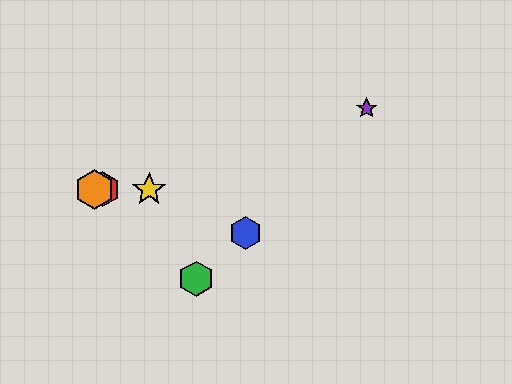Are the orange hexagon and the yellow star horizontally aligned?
Yes, both are at y≈189.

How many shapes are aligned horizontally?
3 shapes (the red hexagon, the yellow star, the orange hexagon) are aligned horizontally.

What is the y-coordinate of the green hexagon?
The green hexagon is at y≈279.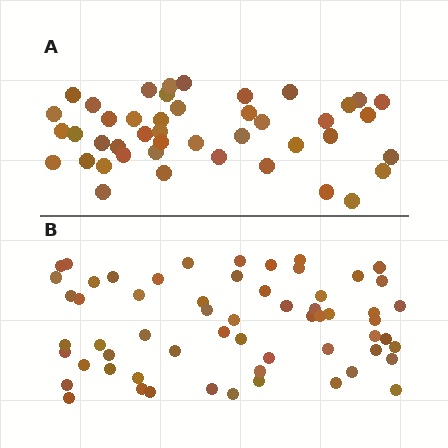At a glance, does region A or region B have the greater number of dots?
Region B (the bottom region) has more dots.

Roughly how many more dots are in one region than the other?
Region B has approximately 15 more dots than region A.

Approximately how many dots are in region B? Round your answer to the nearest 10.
About 60 dots.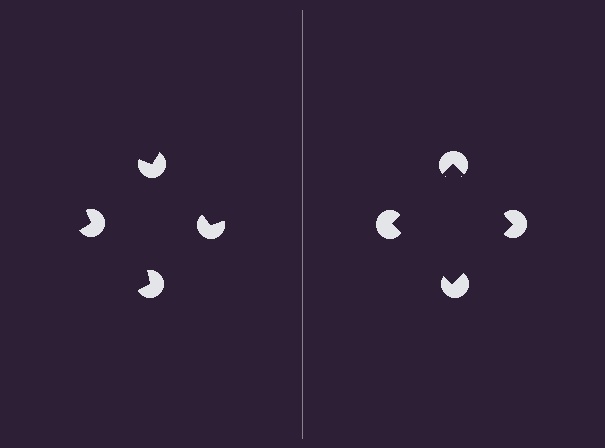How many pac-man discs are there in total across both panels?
8 — 4 on each side.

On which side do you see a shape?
An illusory square appears on the right side. On the left side the wedge cuts are rotated, so no coherent shape forms.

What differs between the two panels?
The pac-man discs are positioned identically on both sides; only the wedge orientations differ. On the right they align to a square; on the left they are misaligned.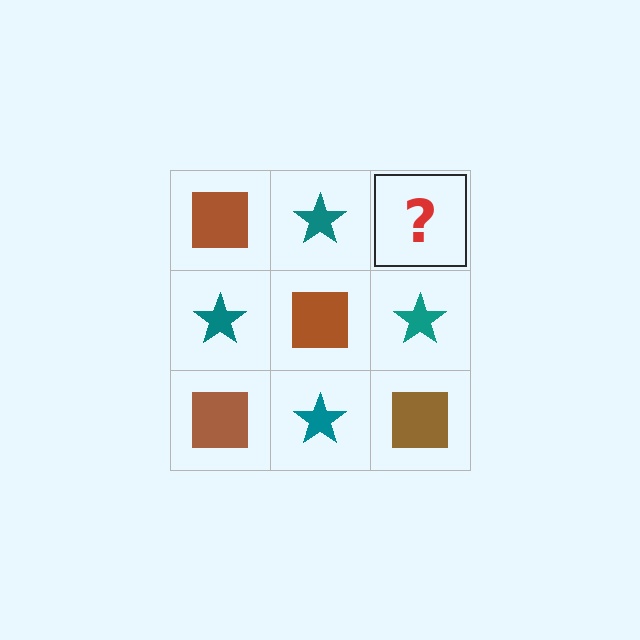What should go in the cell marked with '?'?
The missing cell should contain a brown square.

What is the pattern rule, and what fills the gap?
The rule is that it alternates brown square and teal star in a checkerboard pattern. The gap should be filled with a brown square.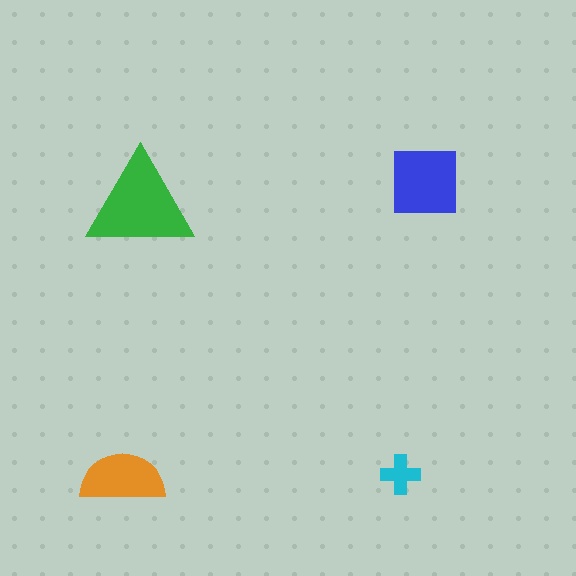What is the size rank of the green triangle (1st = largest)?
1st.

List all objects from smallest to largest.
The cyan cross, the orange semicircle, the blue square, the green triangle.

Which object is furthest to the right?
The blue square is rightmost.